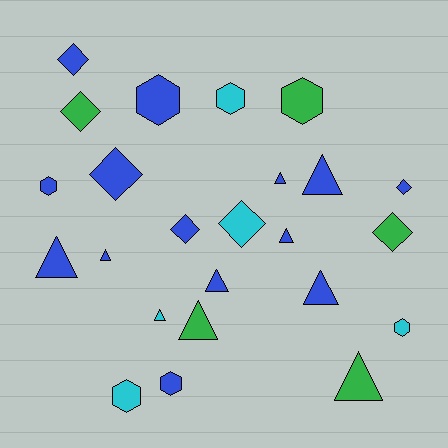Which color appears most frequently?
Blue, with 14 objects.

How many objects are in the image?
There are 24 objects.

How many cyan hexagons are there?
There are 3 cyan hexagons.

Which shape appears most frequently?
Triangle, with 10 objects.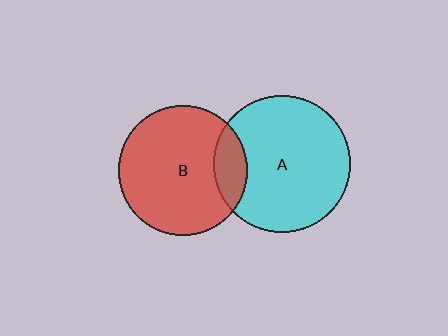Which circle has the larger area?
Circle A (cyan).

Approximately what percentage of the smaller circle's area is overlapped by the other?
Approximately 15%.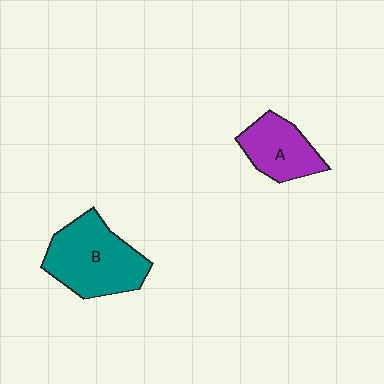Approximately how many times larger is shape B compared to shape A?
Approximately 1.6 times.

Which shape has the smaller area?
Shape A (purple).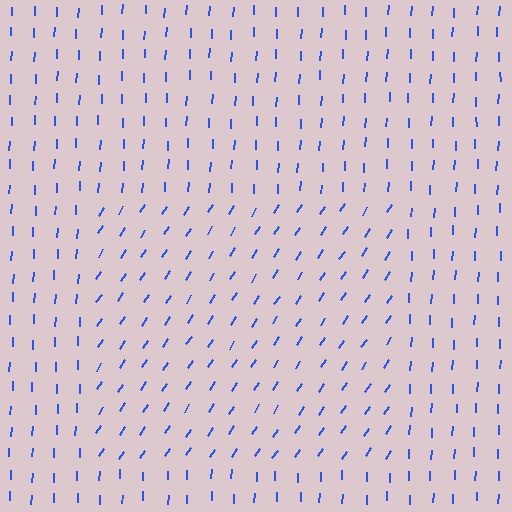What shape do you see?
I see a rectangle.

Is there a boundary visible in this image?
Yes, there is a texture boundary formed by a change in line orientation.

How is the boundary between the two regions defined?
The boundary is defined purely by a change in line orientation (approximately 31 degrees difference). All lines are the same color and thickness.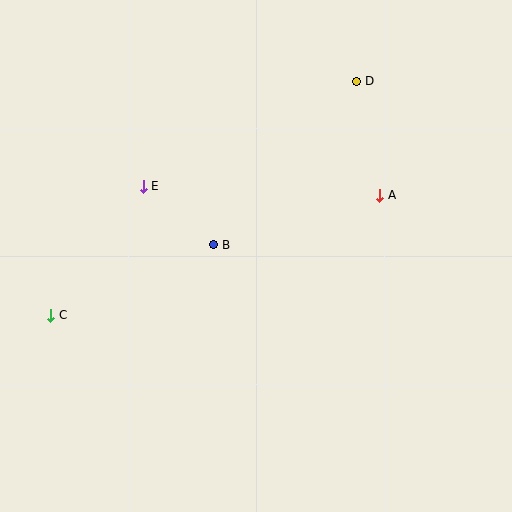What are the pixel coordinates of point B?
Point B is at (214, 245).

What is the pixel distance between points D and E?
The distance between D and E is 238 pixels.